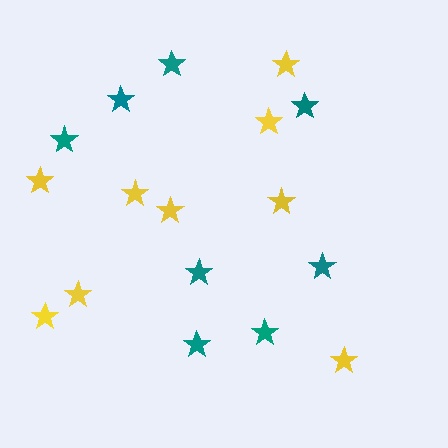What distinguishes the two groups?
There are 2 groups: one group of teal stars (8) and one group of yellow stars (9).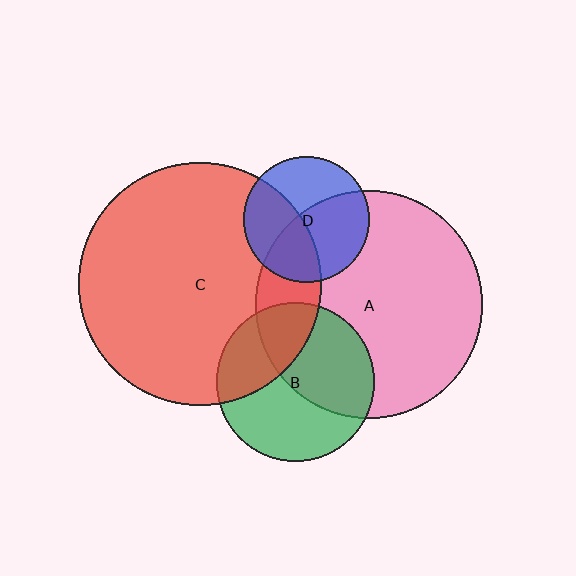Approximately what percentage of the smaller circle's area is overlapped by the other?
Approximately 50%.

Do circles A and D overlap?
Yes.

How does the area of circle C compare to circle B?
Approximately 2.3 times.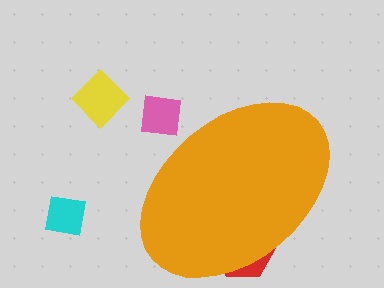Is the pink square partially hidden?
Yes, the pink square is partially hidden behind the orange ellipse.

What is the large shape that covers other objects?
An orange ellipse.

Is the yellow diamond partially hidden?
No, the yellow diamond is fully visible.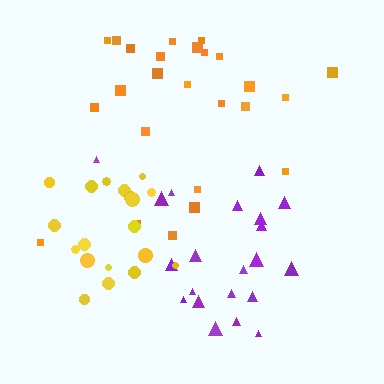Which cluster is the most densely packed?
Yellow.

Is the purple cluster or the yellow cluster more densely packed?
Yellow.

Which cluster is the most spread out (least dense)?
Purple.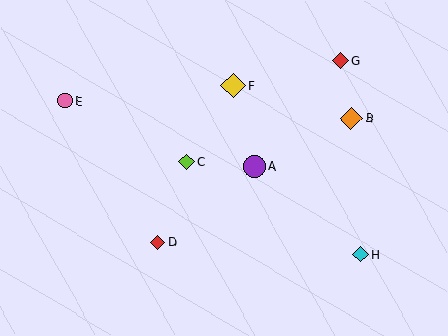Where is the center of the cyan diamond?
The center of the cyan diamond is at (361, 255).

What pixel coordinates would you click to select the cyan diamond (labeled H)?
Click at (361, 255) to select the cyan diamond H.